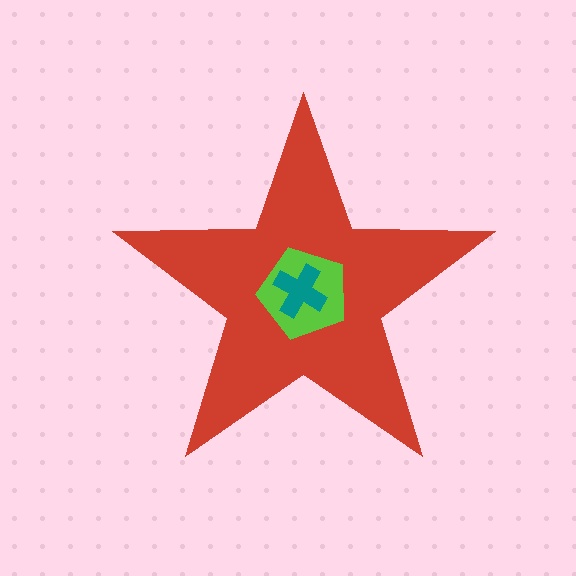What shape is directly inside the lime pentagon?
The teal cross.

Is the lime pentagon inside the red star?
Yes.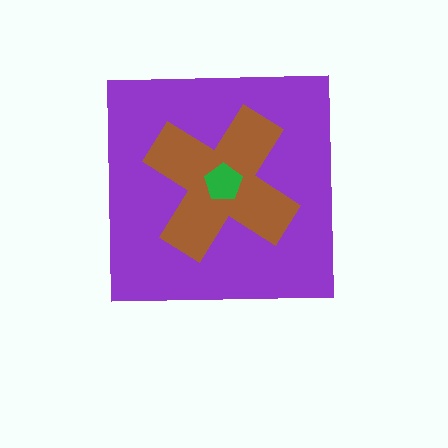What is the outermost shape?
The purple square.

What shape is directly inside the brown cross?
The green pentagon.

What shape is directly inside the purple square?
The brown cross.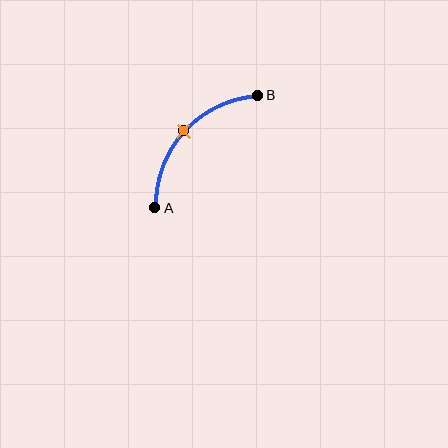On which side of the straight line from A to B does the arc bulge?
The arc bulges above and to the left of the straight line connecting A and B.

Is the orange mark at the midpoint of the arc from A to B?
Yes. The orange mark lies on the arc at equal arc-length from both A and B — it is the arc midpoint.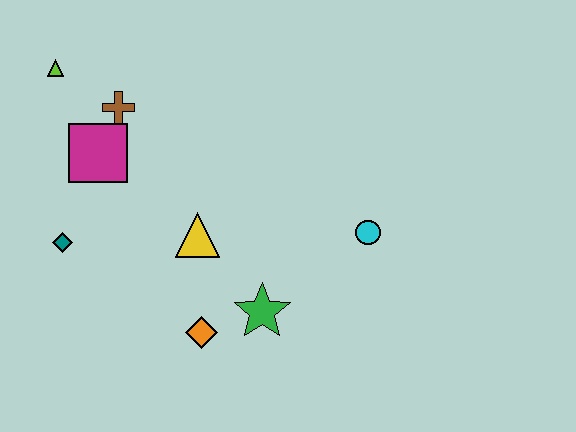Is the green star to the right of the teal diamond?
Yes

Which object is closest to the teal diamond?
The magenta square is closest to the teal diamond.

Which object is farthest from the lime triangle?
The cyan circle is farthest from the lime triangle.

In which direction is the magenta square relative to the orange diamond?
The magenta square is above the orange diamond.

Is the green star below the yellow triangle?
Yes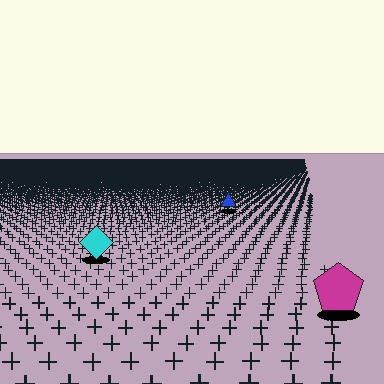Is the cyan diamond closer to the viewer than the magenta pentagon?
No. The magenta pentagon is closer — you can tell from the texture gradient: the ground texture is coarser near it.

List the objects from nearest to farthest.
From nearest to farthest: the magenta pentagon, the cyan diamond, the blue triangle.